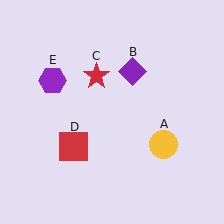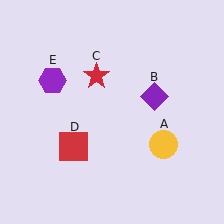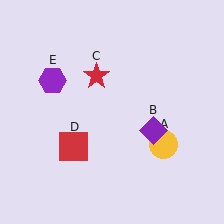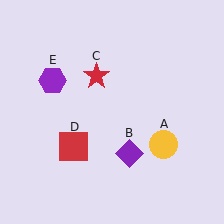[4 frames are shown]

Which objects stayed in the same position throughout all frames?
Yellow circle (object A) and red star (object C) and red square (object D) and purple hexagon (object E) remained stationary.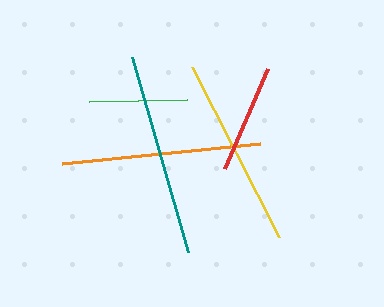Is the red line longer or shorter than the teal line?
The teal line is longer than the red line.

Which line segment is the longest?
The teal line is the longest at approximately 204 pixels.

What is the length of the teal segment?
The teal segment is approximately 204 pixels long.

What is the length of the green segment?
The green segment is approximately 97 pixels long.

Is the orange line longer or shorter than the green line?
The orange line is longer than the green line.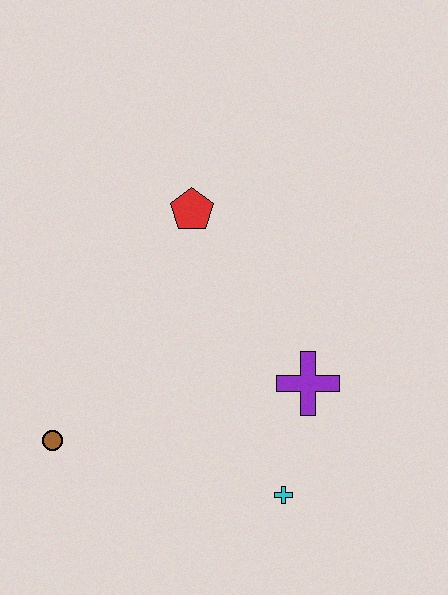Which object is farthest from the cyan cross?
The red pentagon is farthest from the cyan cross.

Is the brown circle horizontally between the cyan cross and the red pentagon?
No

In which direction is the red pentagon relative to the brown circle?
The red pentagon is above the brown circle.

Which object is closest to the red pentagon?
The purple cross is closest to the red pentagon.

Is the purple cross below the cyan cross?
No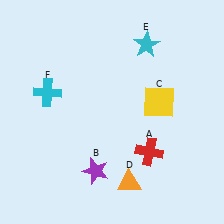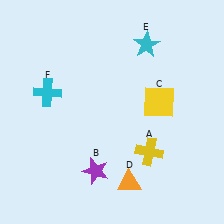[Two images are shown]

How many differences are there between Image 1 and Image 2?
There is 1 difference between the two images.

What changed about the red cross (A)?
In Image 1, A is red. In Image 2, it changed to yellow.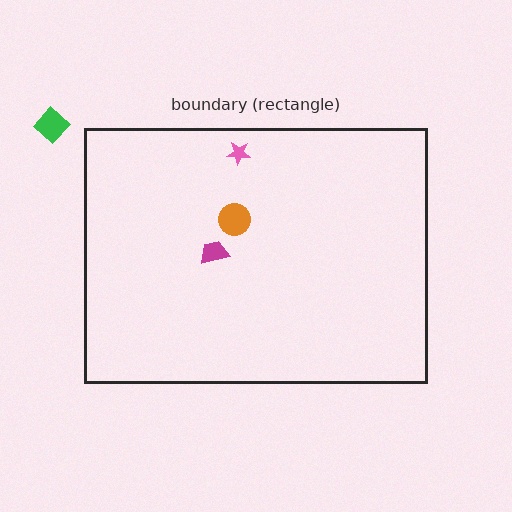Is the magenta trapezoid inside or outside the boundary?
Inside.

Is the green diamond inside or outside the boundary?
Outside.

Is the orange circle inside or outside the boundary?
Inside.